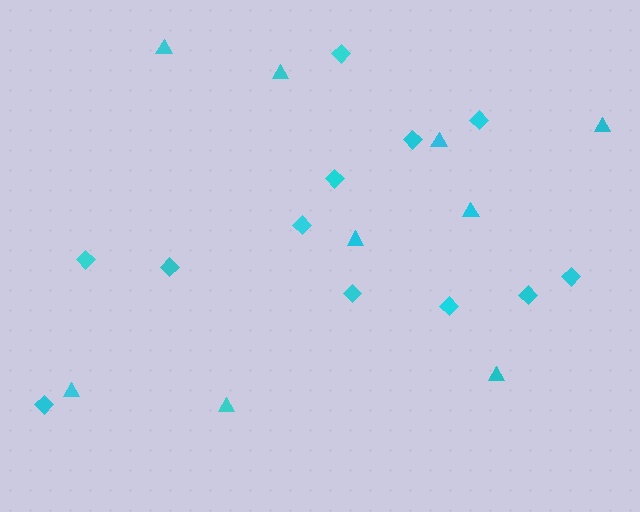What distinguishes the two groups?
There are 2 groups: one group of triangles (9) and one group of diamonds (12).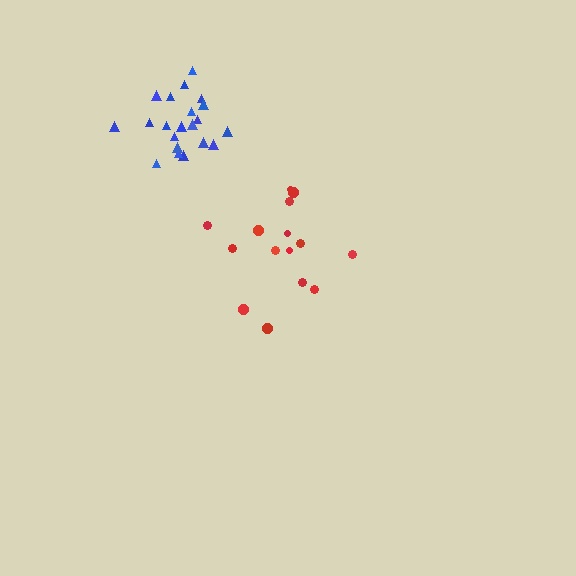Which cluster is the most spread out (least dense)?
Red.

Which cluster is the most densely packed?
Blue.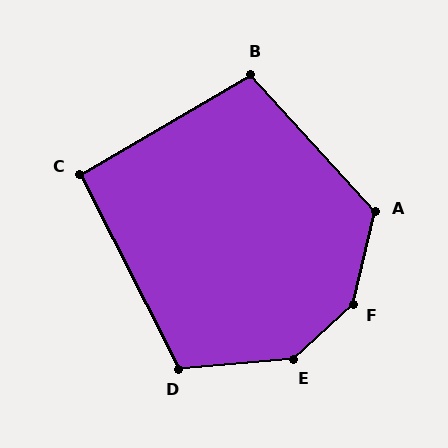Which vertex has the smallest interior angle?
C, at approximately 94 degrees.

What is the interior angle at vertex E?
Approximately 142 degrees (obtuse).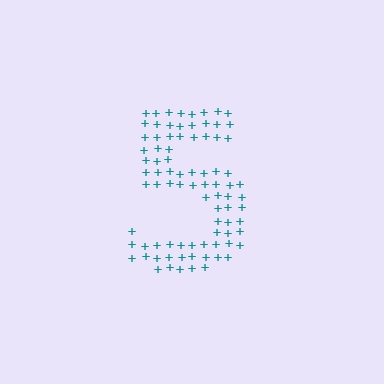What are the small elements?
The small elements are plus signs.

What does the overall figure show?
The overall figure shows the digit 5.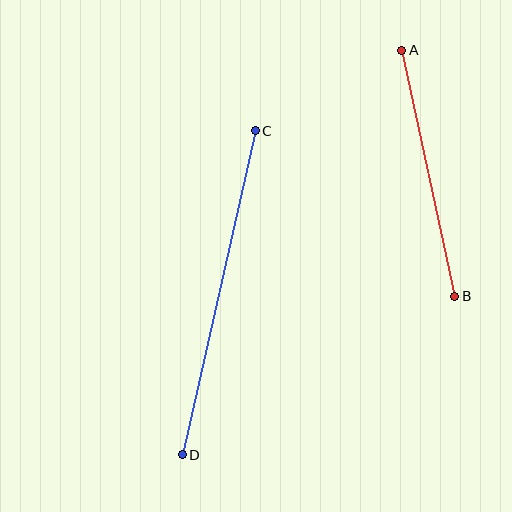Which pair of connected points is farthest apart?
Points C and D are farthest apart.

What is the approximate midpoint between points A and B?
The midpoint is at approximately (428, 173) pixels.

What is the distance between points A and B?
The distance is approximately 251 pixels.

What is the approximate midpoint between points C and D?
The midpoint is at approximately (219, 293) pixels.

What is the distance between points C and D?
The distance is approximately 332 pixels.